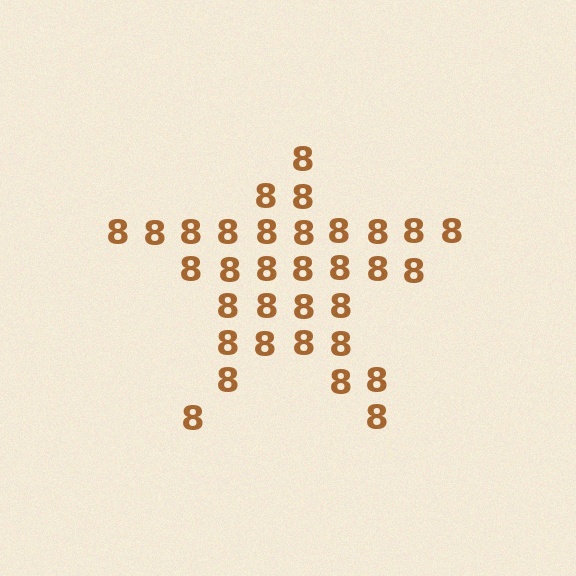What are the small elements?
The small elements are digit 8's.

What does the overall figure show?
The overall figure shows a star.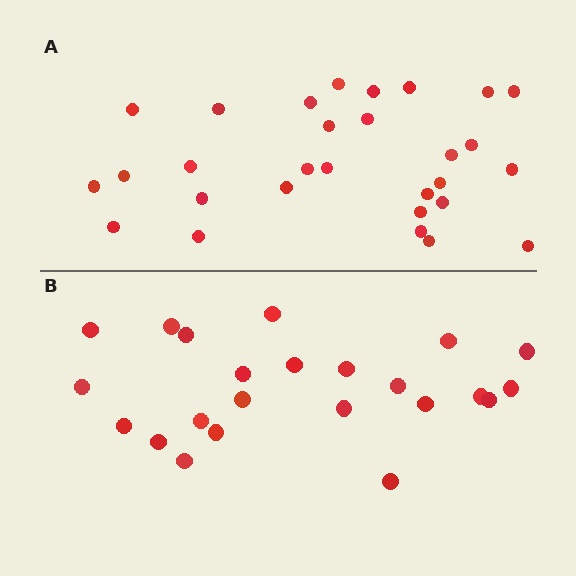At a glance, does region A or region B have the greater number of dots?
Region A (the top region) has more dots.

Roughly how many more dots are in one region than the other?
Region A has about 6 more dots than region B.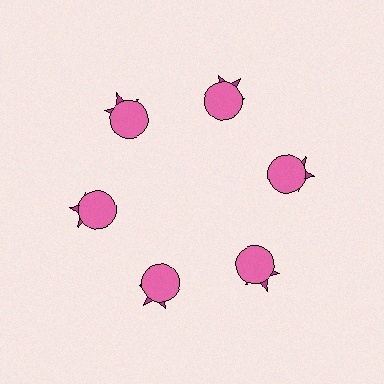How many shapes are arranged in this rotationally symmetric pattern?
There are 12 shapes, arranged in 6 groups of 2.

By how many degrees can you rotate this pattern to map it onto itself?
The pattern maps onto itself every 60 degrees of rotation.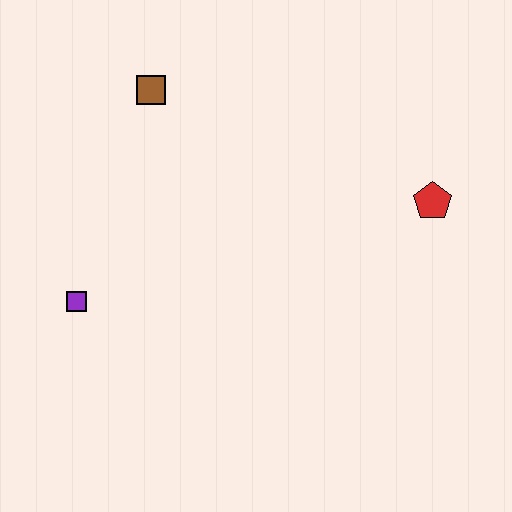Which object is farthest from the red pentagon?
The purple square is farthest from the red pentagon.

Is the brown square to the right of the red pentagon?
No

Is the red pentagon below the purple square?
No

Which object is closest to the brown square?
The purple square is closest to the brown square.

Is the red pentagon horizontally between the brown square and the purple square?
No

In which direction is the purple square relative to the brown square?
The purple square is below the brown square.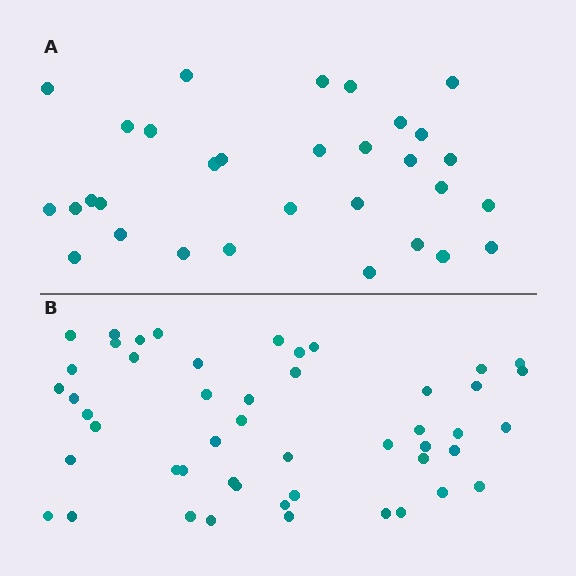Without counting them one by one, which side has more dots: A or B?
Region B (the bottom region) has more dots.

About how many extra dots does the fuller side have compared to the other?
Region B has approximately 20 more dots than region A.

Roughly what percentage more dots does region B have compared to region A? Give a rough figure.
About 60% more.